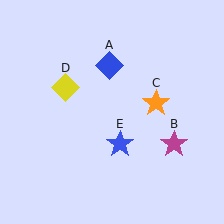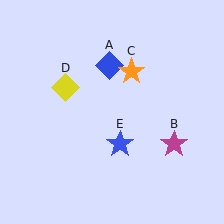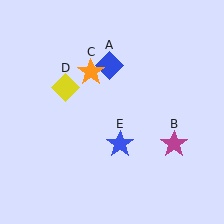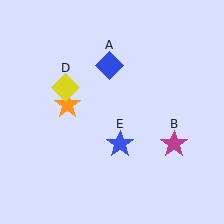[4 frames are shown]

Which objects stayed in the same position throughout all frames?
Blue diamond (object A) and magenta star (object B) and yellow diamond (object D) and blue star (object E) remained stationary.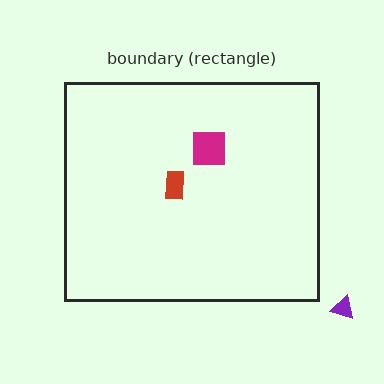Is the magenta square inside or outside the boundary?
Inside.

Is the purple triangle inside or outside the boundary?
Outside.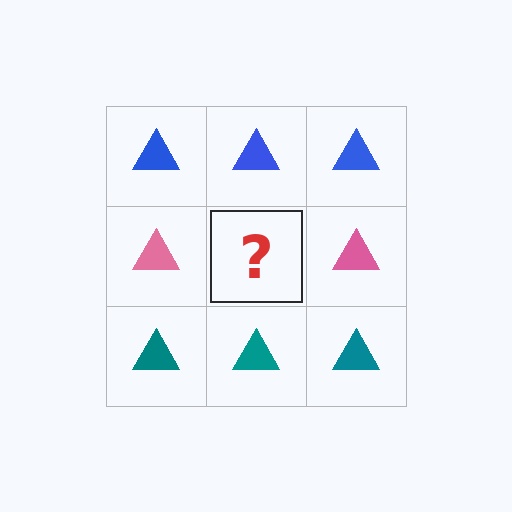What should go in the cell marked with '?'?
The missing cell should contain a pink triangle.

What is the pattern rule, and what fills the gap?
The rule is that each row has a consistent color. The gap should be filled with a pink triangle.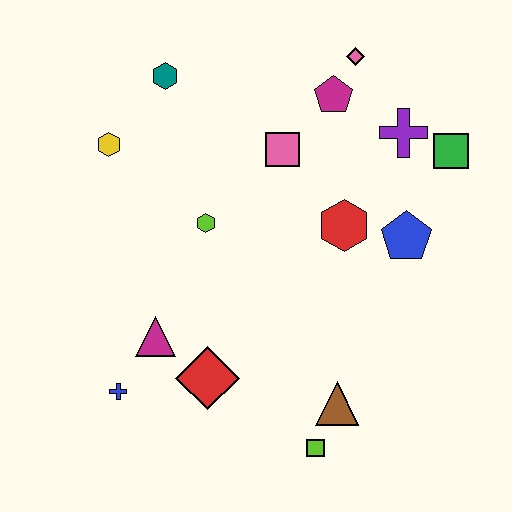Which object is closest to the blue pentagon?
The red hexagon is closest to the blue pentagon.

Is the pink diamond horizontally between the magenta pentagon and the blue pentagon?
Yes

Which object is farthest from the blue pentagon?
The blue cross is farthest from the blue pentagon.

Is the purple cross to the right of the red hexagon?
Yes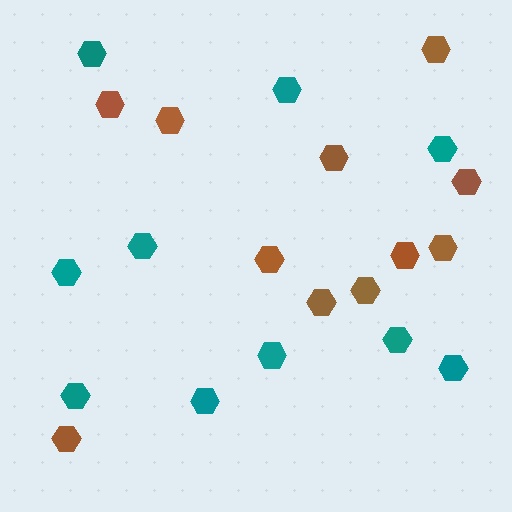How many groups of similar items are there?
There are 2 groups: one group of brown hexagons (11) and one group of teal hexagons (10).